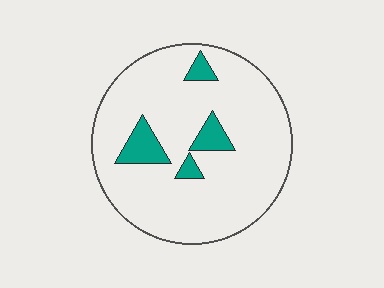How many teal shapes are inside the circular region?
4.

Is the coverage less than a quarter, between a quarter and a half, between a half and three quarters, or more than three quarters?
Less than a quarter.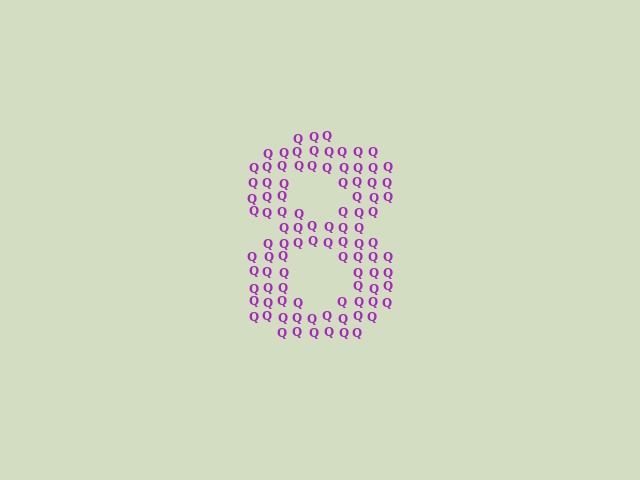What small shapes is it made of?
It is made of small letter Q's.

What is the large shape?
The large shape is the digit 8.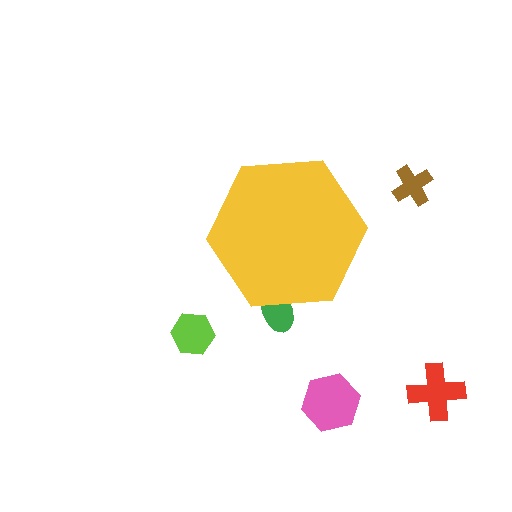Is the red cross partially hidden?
No, the red cross is fully visible.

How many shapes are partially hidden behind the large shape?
1 shape is partially hidden.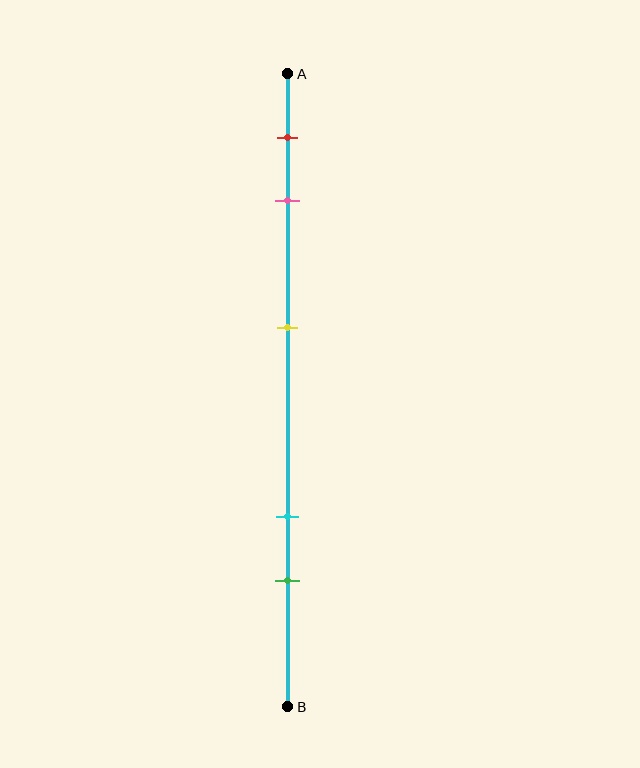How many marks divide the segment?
There are 5 marks dividing the segment.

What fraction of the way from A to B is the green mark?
The green mark is approximately 80% (0.8) of the way from A to B.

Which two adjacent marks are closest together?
The red and pink marks are the closest adjacent pair.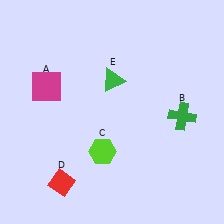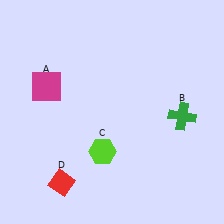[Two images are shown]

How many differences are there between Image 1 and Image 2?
There is 1 difference between the two images.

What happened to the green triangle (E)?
The green triangle (E) was removed in Image 2. It was in the top-right area of Image 1.